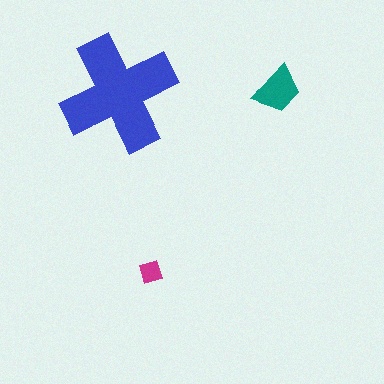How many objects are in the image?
There are 3 objects in the image.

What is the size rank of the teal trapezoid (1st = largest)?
2nd.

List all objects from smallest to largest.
The magenta diamond, the teal trapezoid, the blue cross.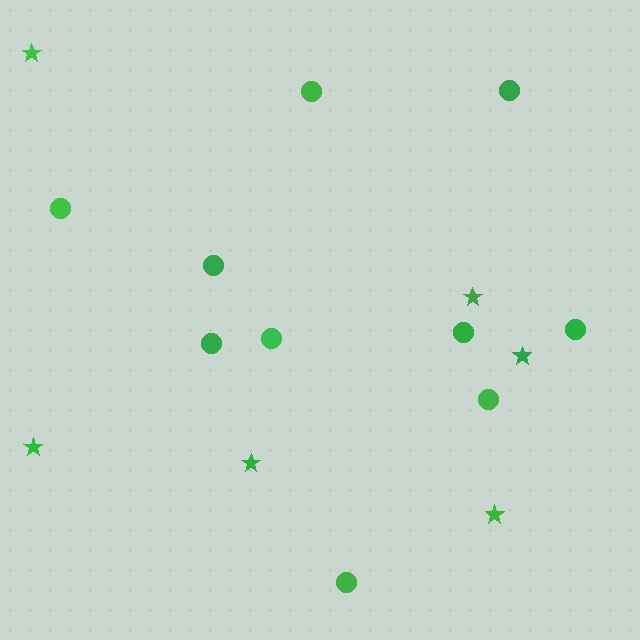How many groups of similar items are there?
There are 2 groups: one group of stars (6) and one group of circles (10).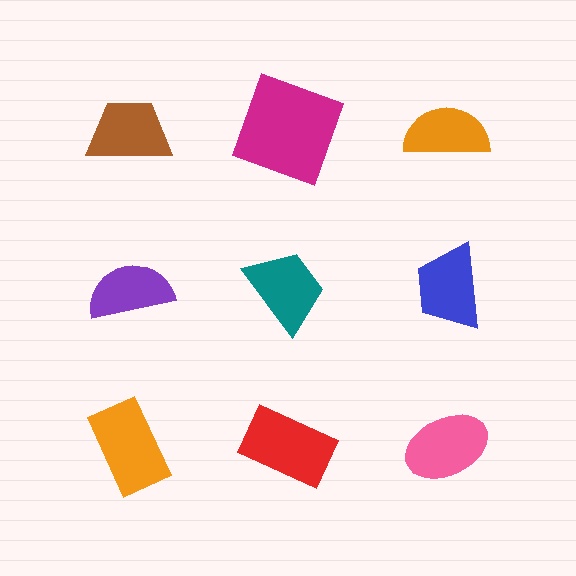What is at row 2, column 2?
A teal trapezoid.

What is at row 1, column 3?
An orange semicircle.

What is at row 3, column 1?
An orange rectangle.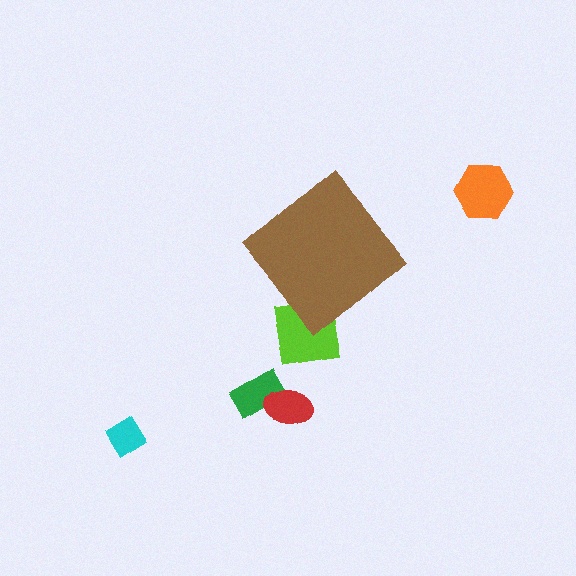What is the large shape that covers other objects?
A brown diamond.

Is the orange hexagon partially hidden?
No, the orange hexagon is fully visible.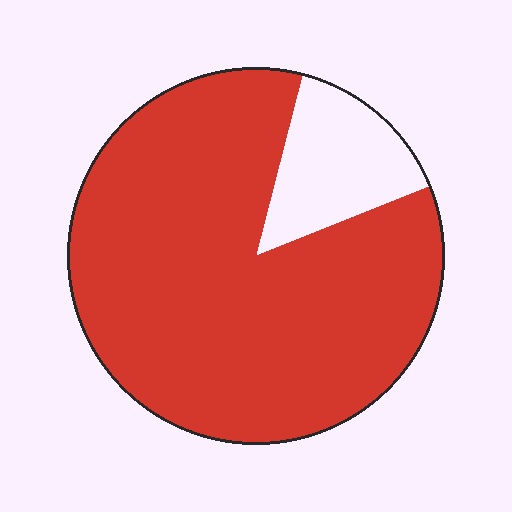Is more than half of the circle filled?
Yes.